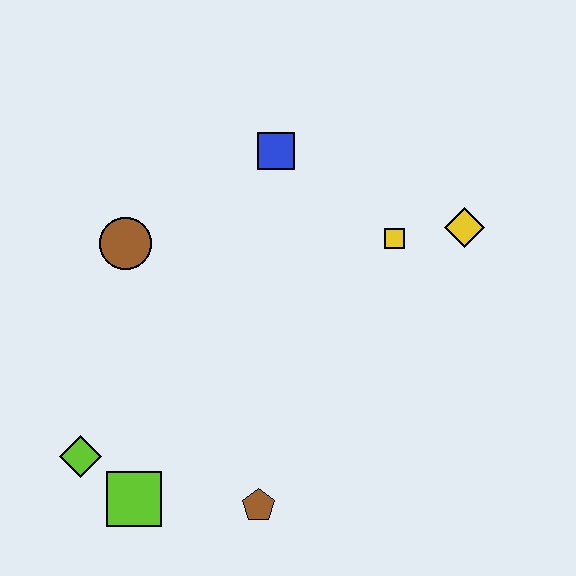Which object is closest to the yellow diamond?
The yellow square is closest to the yellow diamond.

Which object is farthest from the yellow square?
The lime diamond is farthest from the yellow square.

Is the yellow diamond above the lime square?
Yes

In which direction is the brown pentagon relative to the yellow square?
The brown pentagon is below the yellow square.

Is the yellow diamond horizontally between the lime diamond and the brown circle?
No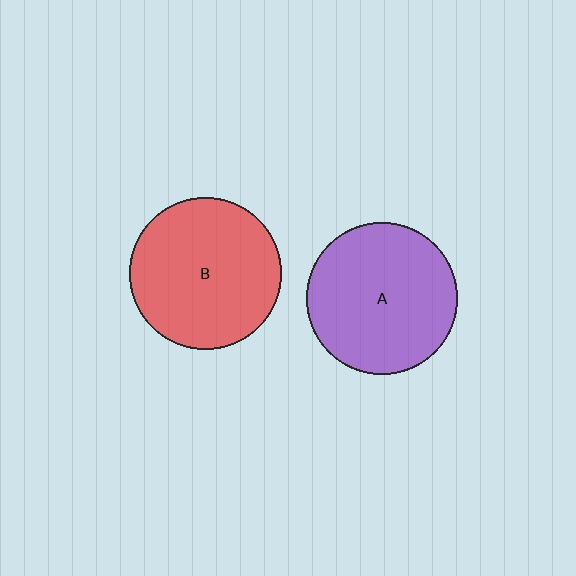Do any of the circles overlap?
No, none of the circles overlap.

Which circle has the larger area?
Circle B (red).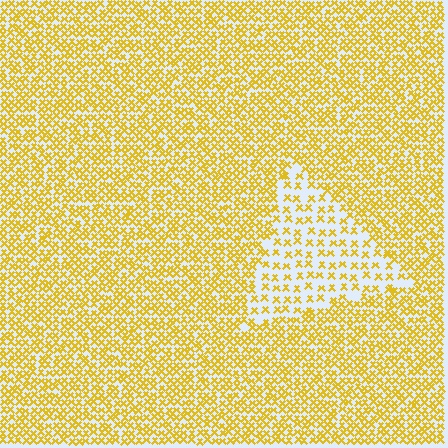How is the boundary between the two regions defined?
The boundary is defined by a change in element density (approximately 2.2x ratio). All elements are the same color, size, and shape.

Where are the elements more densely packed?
The elements are more densely packed outside the triangle boundary.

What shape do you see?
I see a triangle.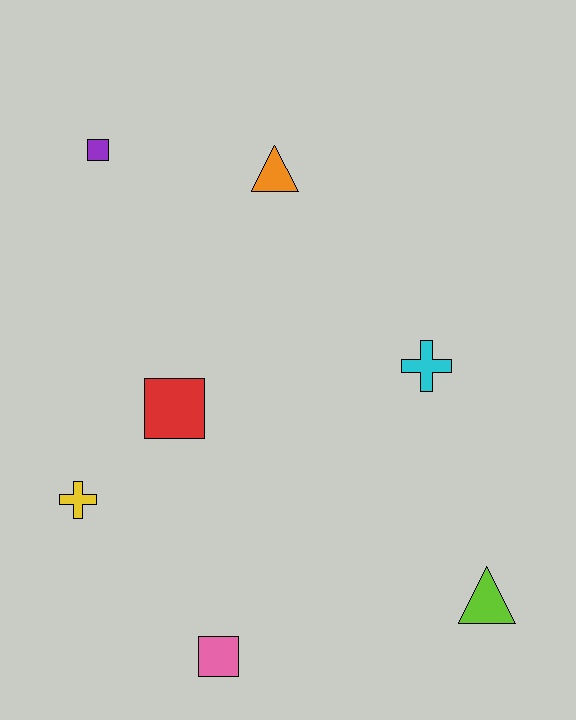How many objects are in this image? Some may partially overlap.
There are 7 objects.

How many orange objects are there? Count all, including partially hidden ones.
There is 1 orange object.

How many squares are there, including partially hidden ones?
There are 3 squares.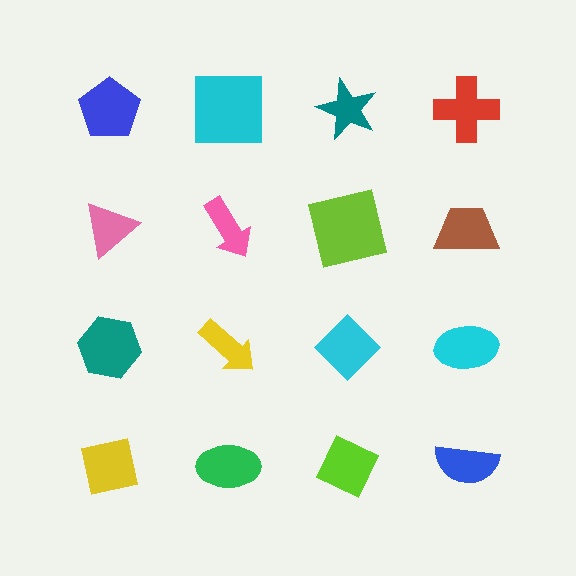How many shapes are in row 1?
4 shapes.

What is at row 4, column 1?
A yellow square.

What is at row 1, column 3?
A teal star.